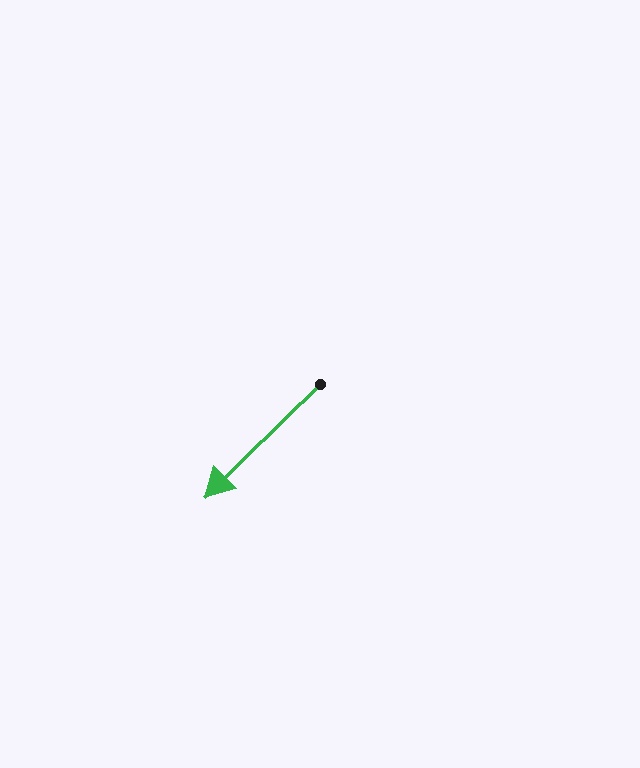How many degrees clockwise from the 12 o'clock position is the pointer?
Approximately 226 degrees.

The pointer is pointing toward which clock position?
Roughly 8 o'clock.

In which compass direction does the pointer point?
Southwest.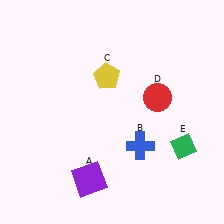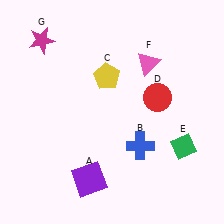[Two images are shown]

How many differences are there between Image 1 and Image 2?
There are 2 differences between the two images.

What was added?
A pink triangle (F), a magenta star (G) were added in Image 2.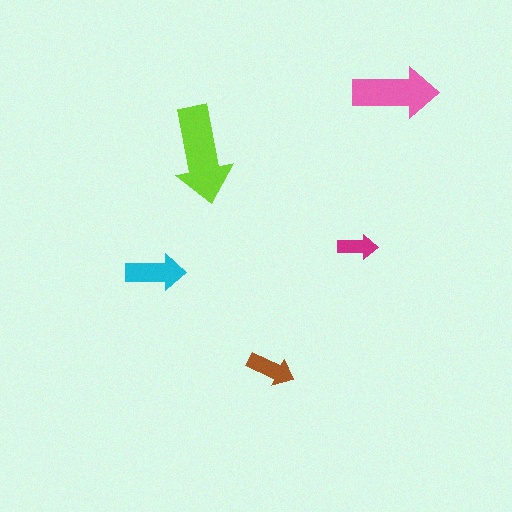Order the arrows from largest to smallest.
the lime one, the pink one, the cyan one, the brown one, the magenta one.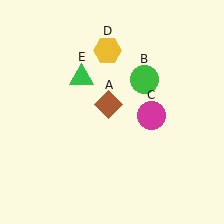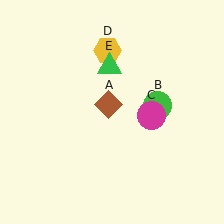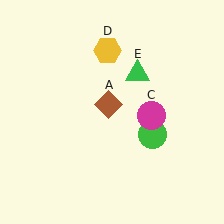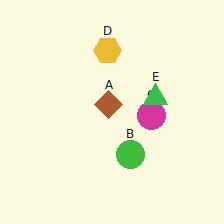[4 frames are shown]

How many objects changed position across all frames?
2 objects changed position: green circle (object B), green triangle (object E).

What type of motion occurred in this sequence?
The green circle (object B), green triangle (object E) rotated clockwise around the center of the scene.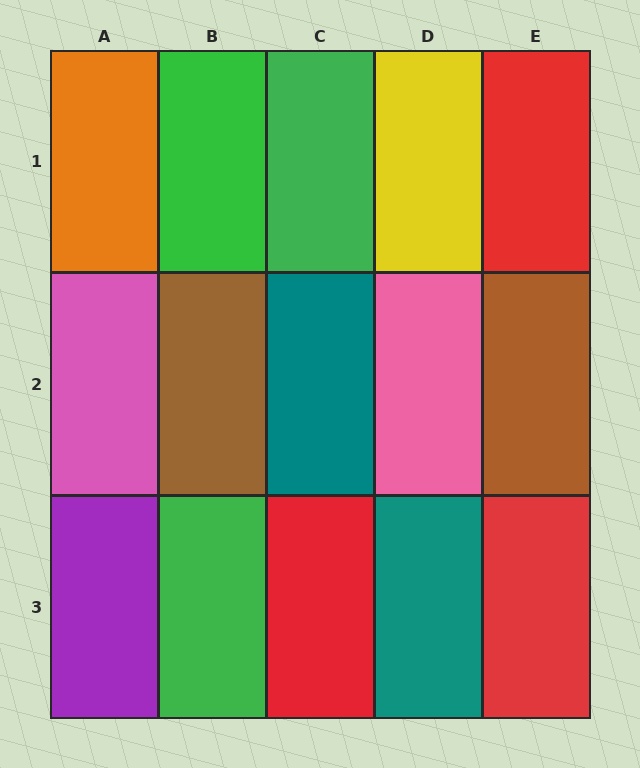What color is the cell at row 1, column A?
Orange.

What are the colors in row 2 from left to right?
Pink, brown, teal, pink, brown.